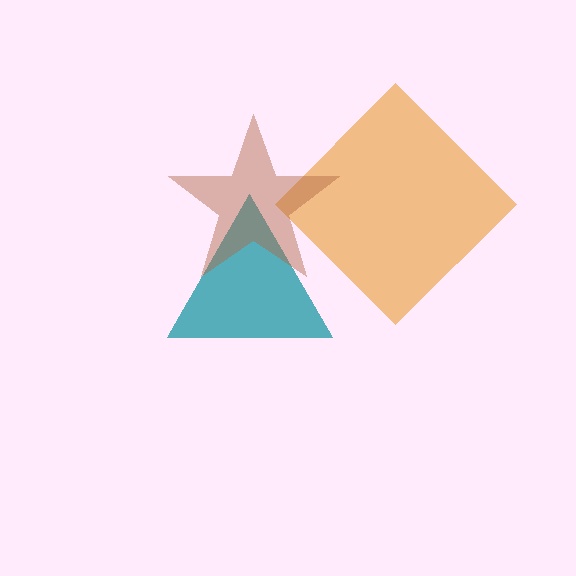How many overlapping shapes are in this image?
There are 3 overlapping shapes in the image.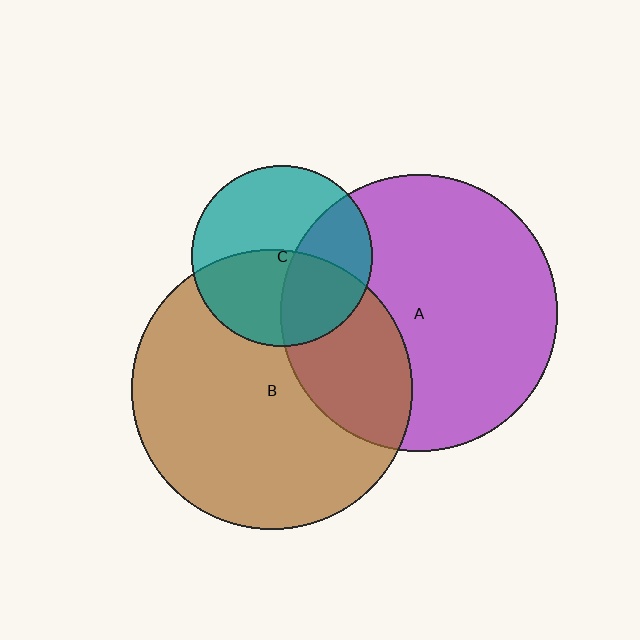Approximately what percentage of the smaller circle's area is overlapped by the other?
Approximately 30%.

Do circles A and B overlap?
Yes.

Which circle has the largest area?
Circle B (brown).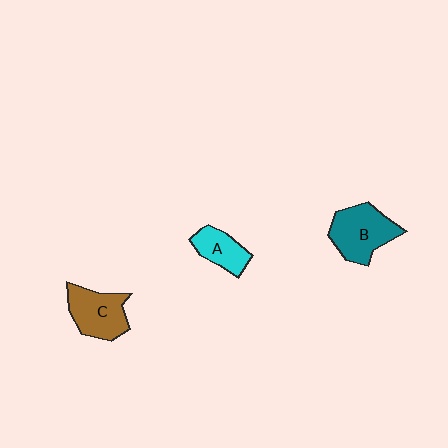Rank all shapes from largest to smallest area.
From largest to smallest: B (teal), C (brown), A (cyan).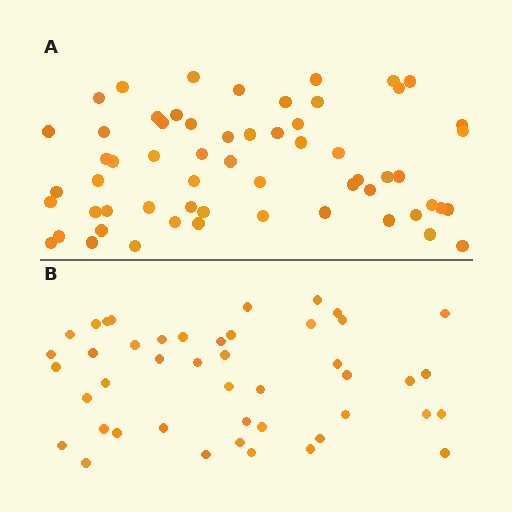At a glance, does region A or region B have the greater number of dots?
Region A (the top region) has more dots.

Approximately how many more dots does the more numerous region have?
Region A has approximately 15 more dots than region B.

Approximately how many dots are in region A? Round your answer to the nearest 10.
About 60 dots.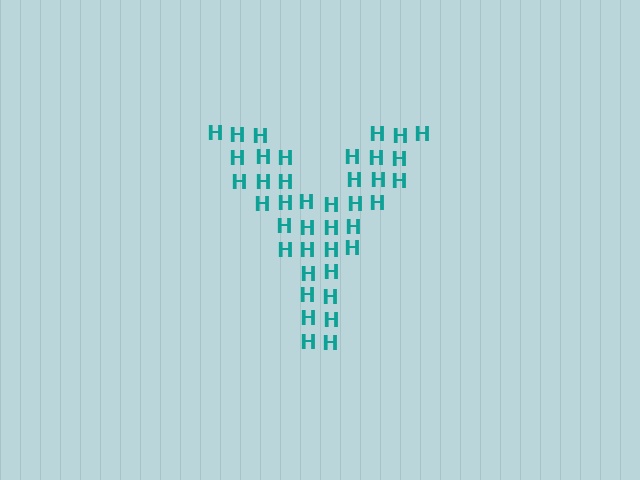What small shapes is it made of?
It is made of small letter H's.